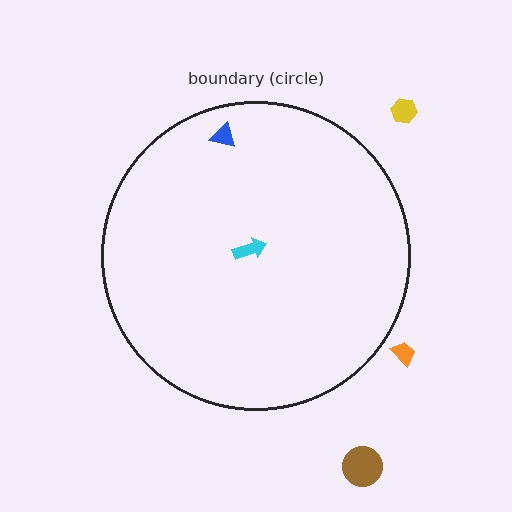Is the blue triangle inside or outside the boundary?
Inside.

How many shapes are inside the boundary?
2 inside, 3 outside.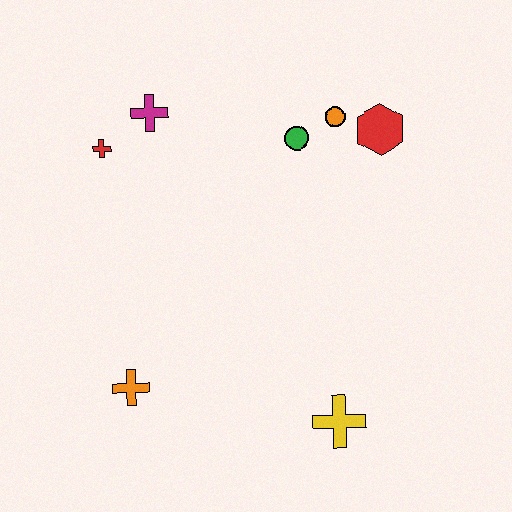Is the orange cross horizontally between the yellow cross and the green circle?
No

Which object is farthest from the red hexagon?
The orange cross is farthest from the red hexagon.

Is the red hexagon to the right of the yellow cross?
Yes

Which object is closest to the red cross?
The magenta cross is closest to the red cross.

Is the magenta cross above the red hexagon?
Yes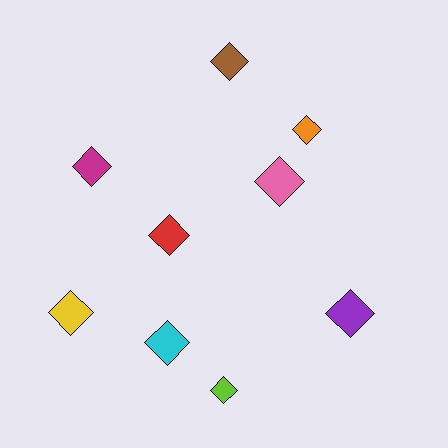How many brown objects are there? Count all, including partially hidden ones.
There is 1 brown object.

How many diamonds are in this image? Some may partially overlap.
There are 9 diamonds.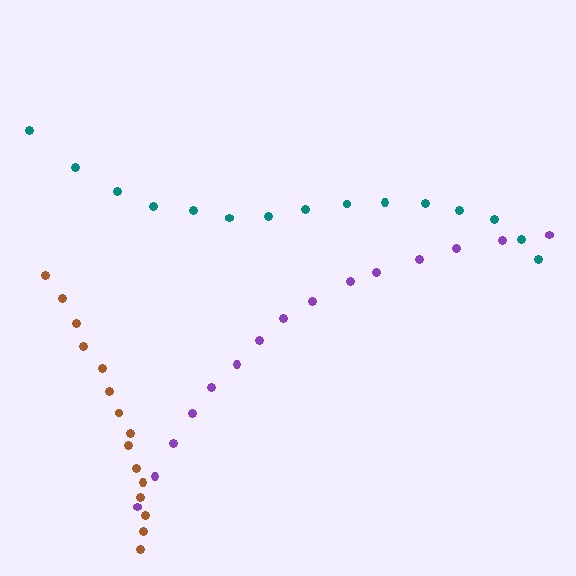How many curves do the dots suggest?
There are 3 distinct paths.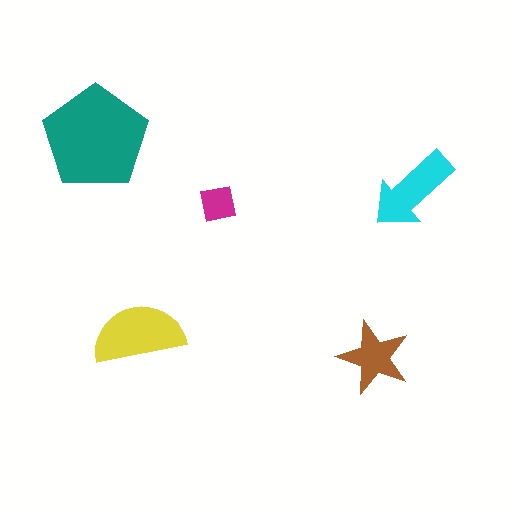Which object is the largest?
The teal pentagon.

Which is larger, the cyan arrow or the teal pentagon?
The teal pentagon.